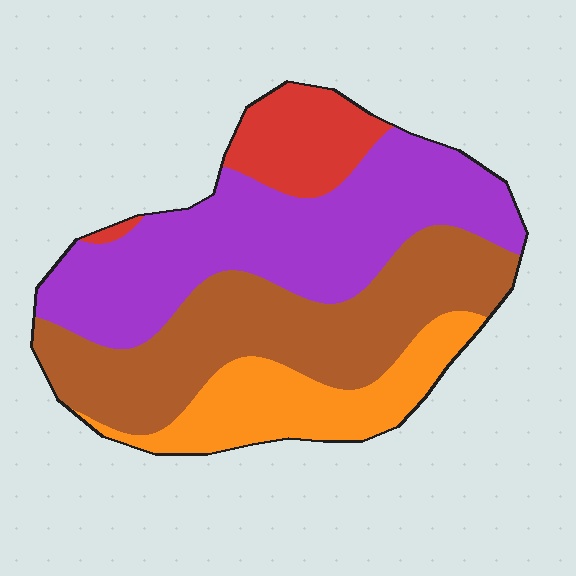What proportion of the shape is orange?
Orange takes up about one sixth (1/6) of the shape.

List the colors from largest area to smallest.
From largest to smallest: purple, brown, orange, red.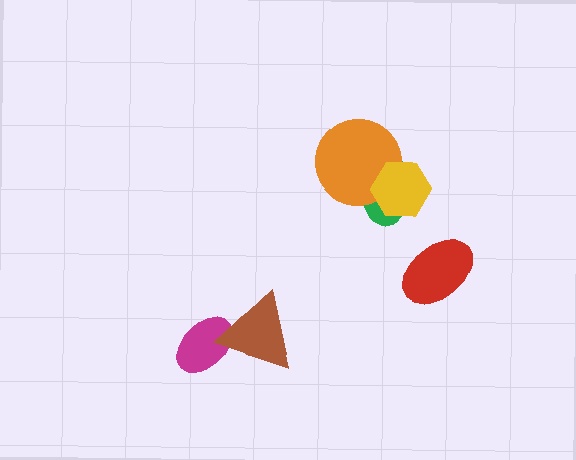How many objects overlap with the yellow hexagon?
2 objects overlap with the yellow hexagon.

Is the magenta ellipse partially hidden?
Yes, it is partially covered by another shape.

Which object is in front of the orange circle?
The yellow hexagon is in front of the orange circle.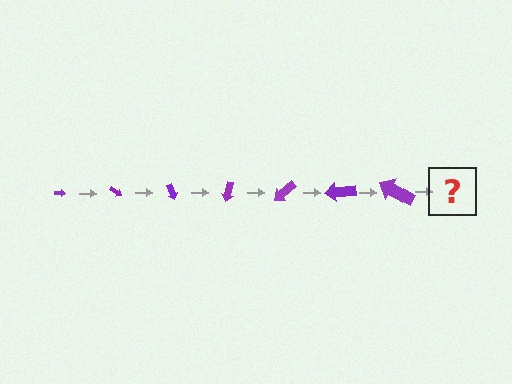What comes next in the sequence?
The next element should be an arrow, larger than the previous one and rotated 245 degrees from the start.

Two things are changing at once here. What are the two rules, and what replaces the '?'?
The two rules are that the arrow grows larger each step and it rotates 35 degrees each step. The '?' should be an arrow, larger than the previous one and rotated 245 degrees from the start.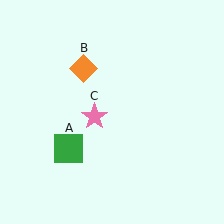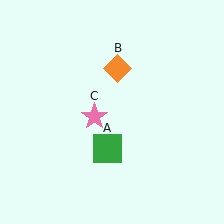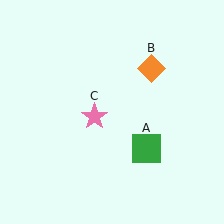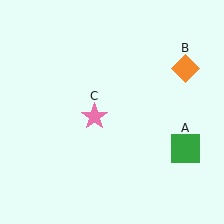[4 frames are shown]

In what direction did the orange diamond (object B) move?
The orange diamond (object B) moved right.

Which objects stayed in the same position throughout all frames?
Pink star (object C) remained stationary.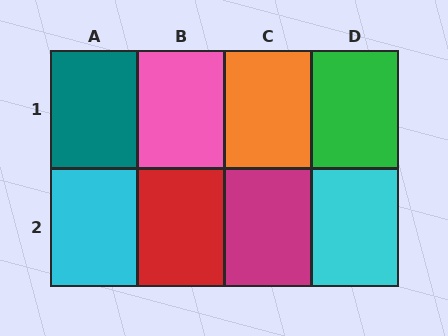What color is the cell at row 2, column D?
Cyan.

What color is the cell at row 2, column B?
Red.